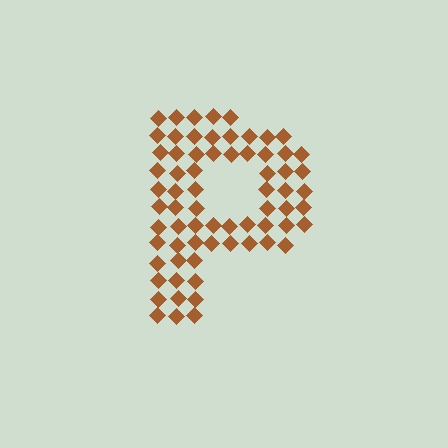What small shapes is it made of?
It is made of small diamonds.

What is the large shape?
The large shape is the letter P.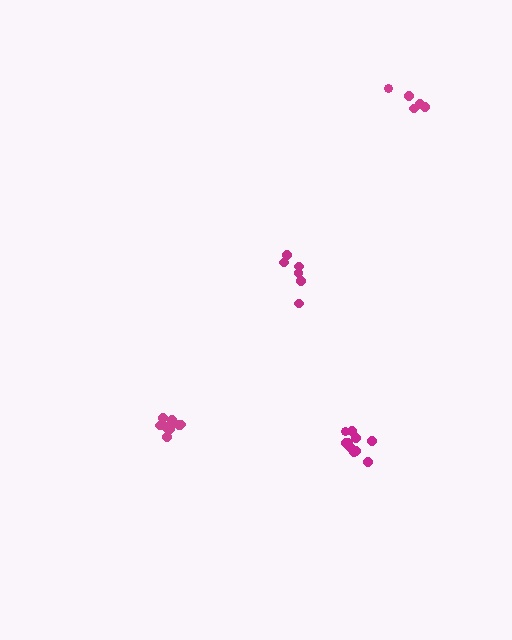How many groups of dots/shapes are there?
There are 4 groups.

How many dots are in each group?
Group 1: 11 dots, Group 2: 10 dots, Group 3: 6 dots, Group 4: 5 dots (32 total).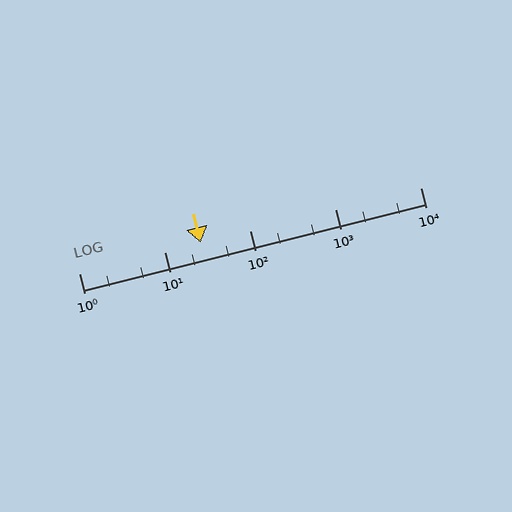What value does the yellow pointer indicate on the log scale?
The pointer indicates approximately 27.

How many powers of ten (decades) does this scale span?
The scale spans 4 decades, from 1 to 10000.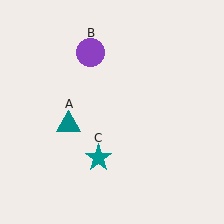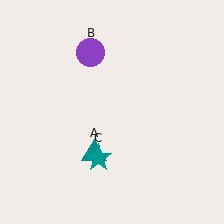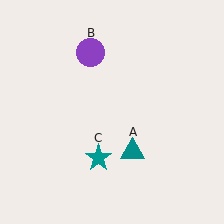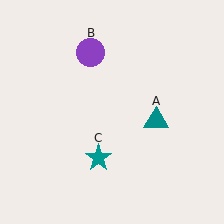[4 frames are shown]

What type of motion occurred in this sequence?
The teal triangle (object A) rotated counterclockwise around the center of the scene.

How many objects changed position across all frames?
1 object changed position: teal triangle (object A).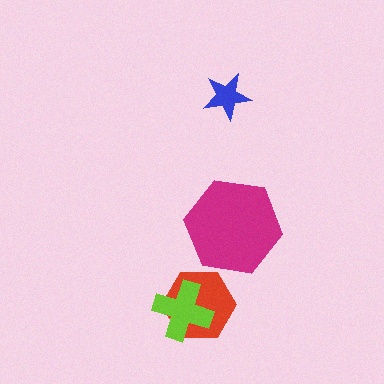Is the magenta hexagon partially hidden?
No, no other shape covers it.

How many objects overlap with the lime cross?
1 object overlaps with the lime cross.